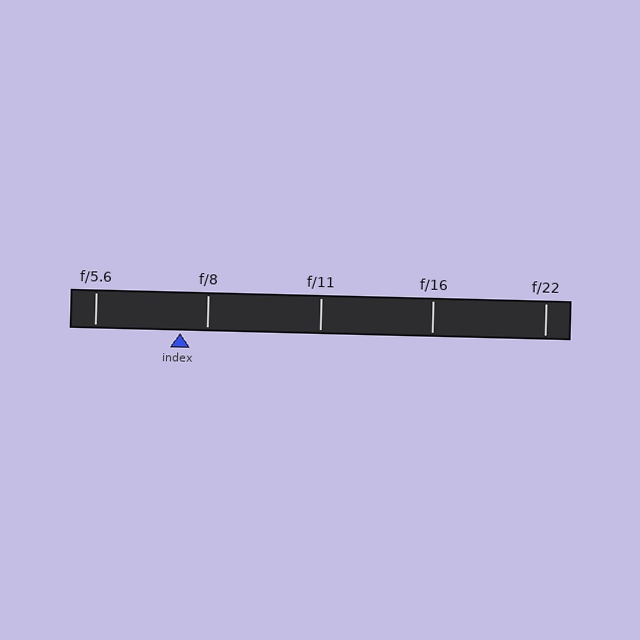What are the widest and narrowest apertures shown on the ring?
The widest aperture shown is f/5.6 and the narrowest is f/22.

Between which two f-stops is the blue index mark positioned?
The index mark is between f/5.6 and f/8.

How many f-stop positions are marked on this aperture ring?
There are 5 f-stop positions marked.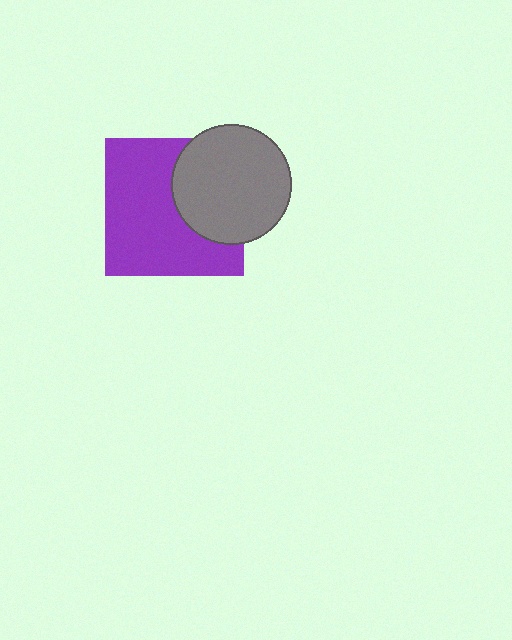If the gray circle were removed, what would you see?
You would see the complete purple square.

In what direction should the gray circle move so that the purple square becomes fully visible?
The gray circle should move right. That is the shortest direction to clear the overlap and leave the purple square fully visible.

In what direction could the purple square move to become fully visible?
The purple square could move left. That would shift it out from behind the gray circle entirely.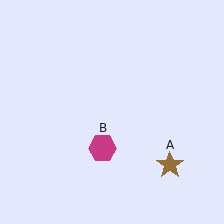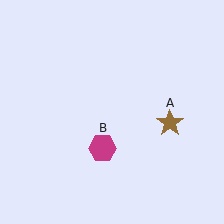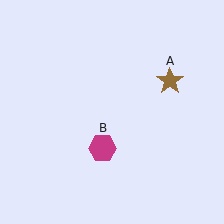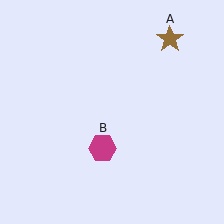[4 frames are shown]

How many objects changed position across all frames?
1 object changed position: brown star (object A).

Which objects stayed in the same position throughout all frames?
Magenta hexagon (object B) remained stationary.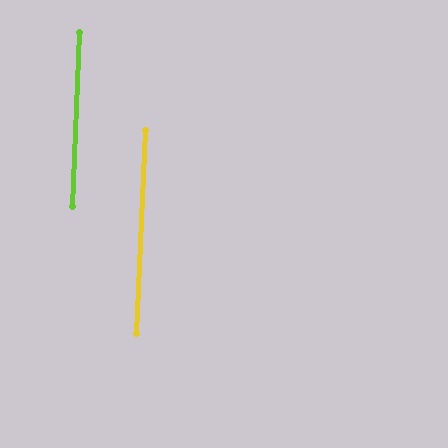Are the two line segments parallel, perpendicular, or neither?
Parallel — their directions differ by only 0.2°.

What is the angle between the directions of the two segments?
Approximately 0 degrees.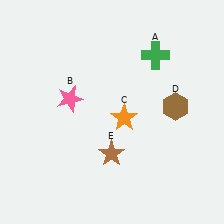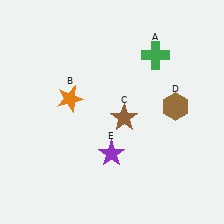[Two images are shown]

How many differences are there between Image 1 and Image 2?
There are 3 differences between the two images.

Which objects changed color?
B changed from pink to orange. C changed from orange to brown. E changed from brown to purple.